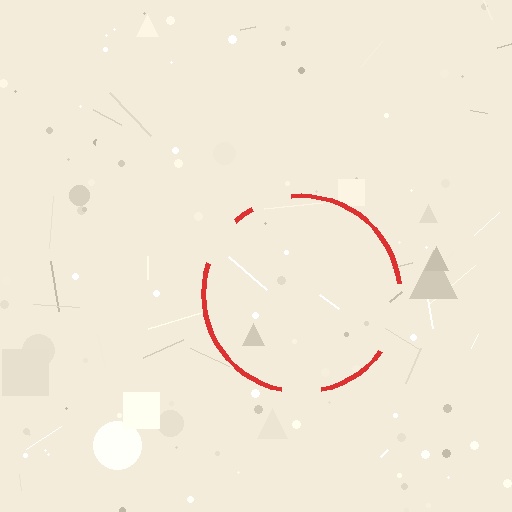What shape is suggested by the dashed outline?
The dashed outline suggests a circle.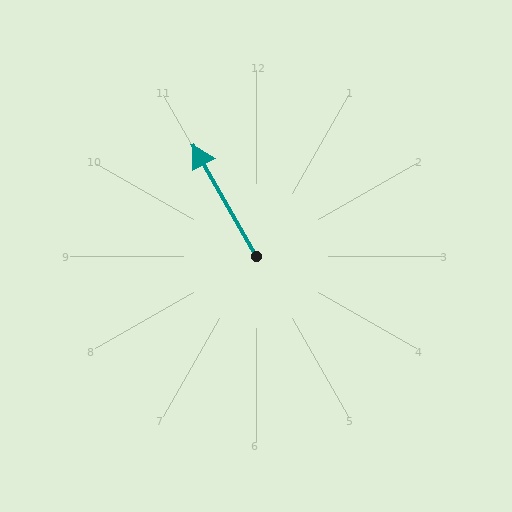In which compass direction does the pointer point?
Northwest.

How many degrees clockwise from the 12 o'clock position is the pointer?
Approximately 330 degrees.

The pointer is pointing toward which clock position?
Roughly 11 o'clock.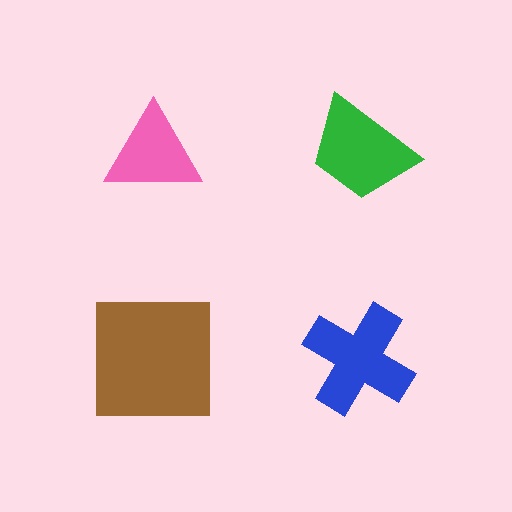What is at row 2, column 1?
A brown square.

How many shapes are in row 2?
2 shapes.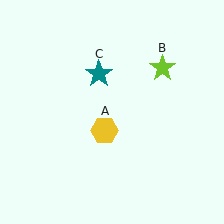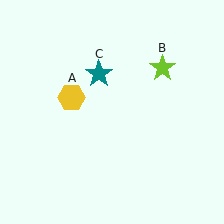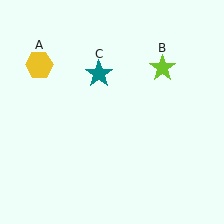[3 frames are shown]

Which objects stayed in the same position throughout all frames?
Lime star (object B) and teal star (object C) remained stationary.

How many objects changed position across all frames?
1 object changed position: yellow hexagon (object A).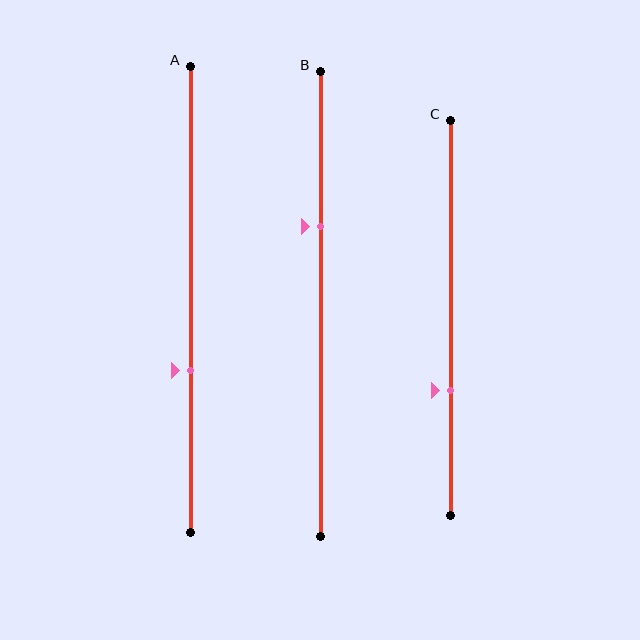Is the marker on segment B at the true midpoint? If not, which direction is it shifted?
No, the marker on segment B is shifted upward by about 17% of the segment length.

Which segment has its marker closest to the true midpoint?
Segment A has its marker closest to the true midpoint.